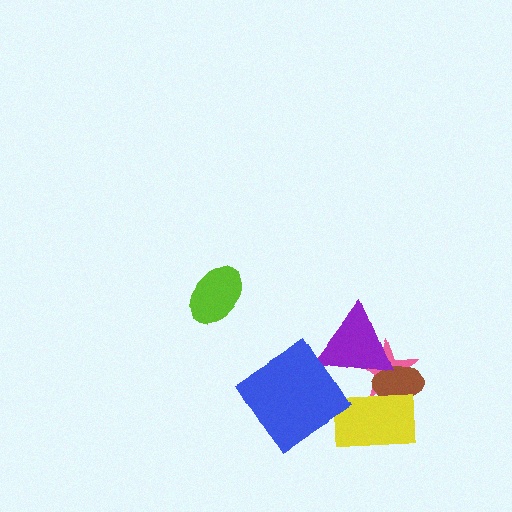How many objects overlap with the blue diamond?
0 objects overlap with the blue diamond.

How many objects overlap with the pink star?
3 objects overlap with the pink star.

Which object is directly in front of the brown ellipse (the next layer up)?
The yellow rectangle is directly in front of the brown ellipse.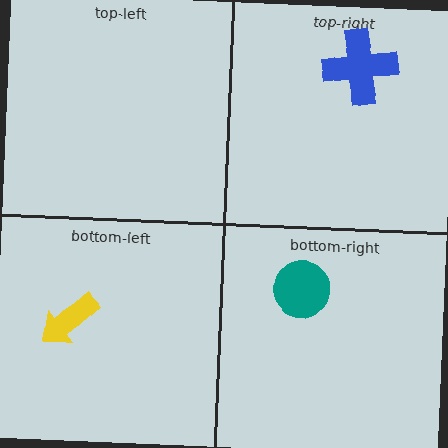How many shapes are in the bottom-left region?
1.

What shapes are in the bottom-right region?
The teal circle.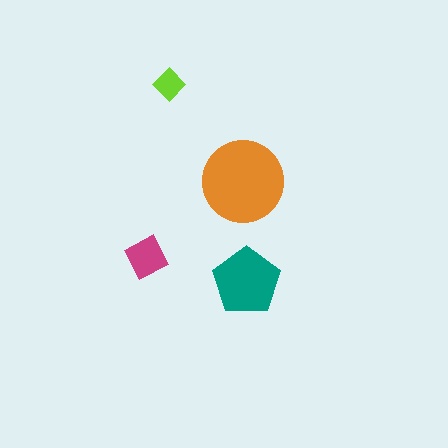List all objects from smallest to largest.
The lime diamond, the magenta square, the teal pentagon, the orange circle.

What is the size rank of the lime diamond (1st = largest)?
4th.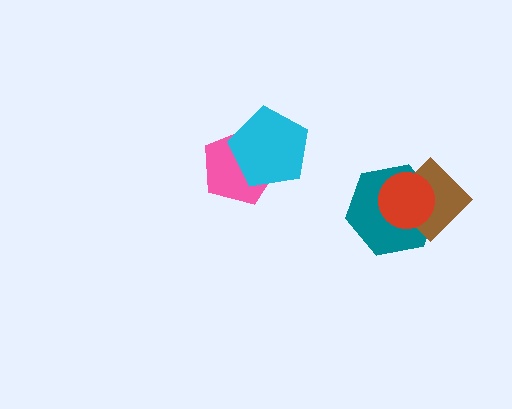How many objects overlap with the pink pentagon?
1 object overlaps with the pink pentagon.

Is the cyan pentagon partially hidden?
No, no other shape covers it.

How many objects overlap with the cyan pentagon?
1 object overlaps with the cyan pentagon.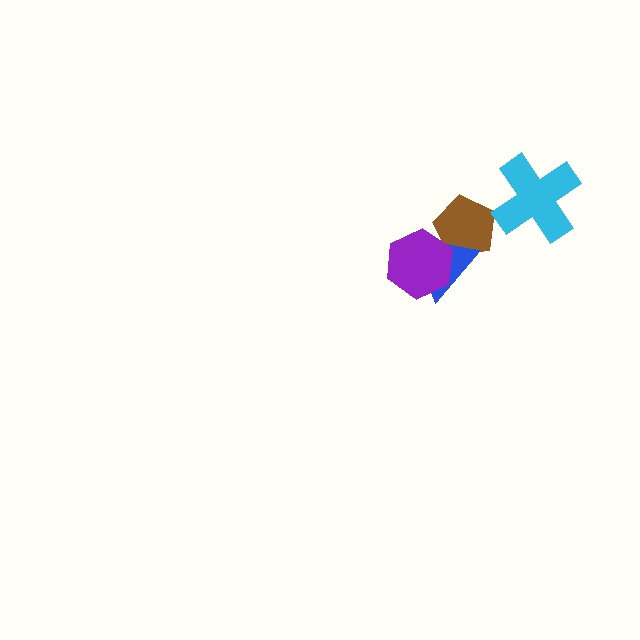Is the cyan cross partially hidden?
No, no other shape covers it.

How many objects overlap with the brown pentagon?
2 objects overlap with the brown pentagon.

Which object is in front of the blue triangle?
The purple hexagon is in front of the blue triangle.